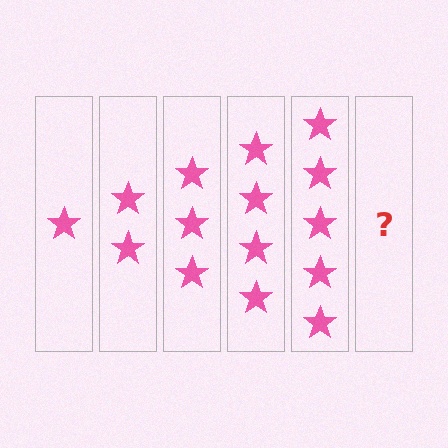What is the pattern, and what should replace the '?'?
The pattern is that each step adds one more star. The '?' should be 6 stars.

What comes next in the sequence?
The next element should be 6 stars.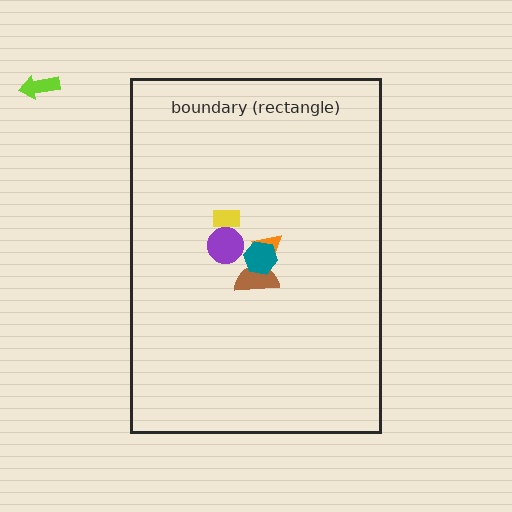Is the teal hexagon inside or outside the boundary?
Inside.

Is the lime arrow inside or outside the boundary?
Outside.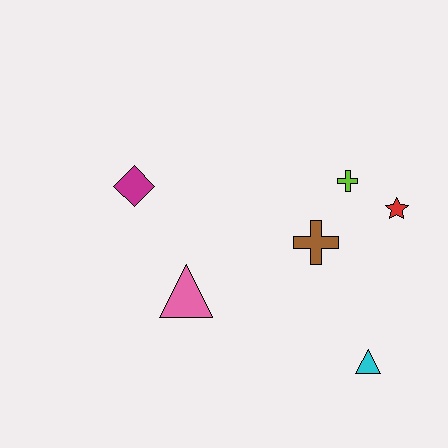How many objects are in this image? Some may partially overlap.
There are 6 objects.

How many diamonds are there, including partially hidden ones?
There is 1 diamond.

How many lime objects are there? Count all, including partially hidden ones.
There is 1 lime object.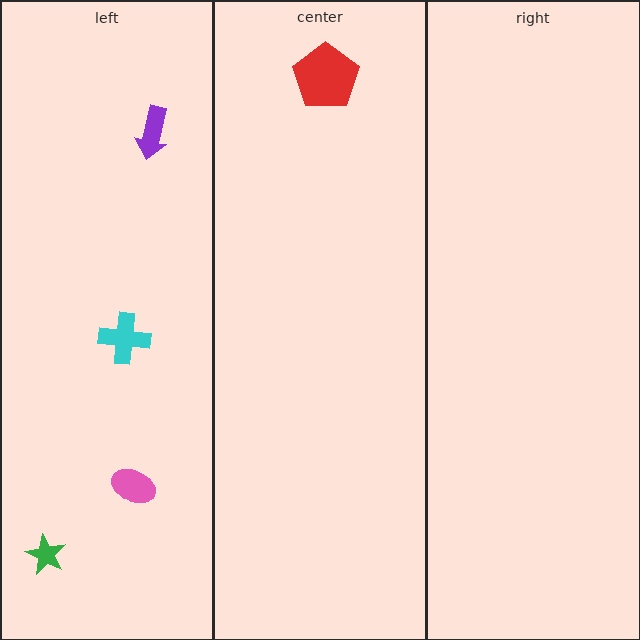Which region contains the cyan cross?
The left region.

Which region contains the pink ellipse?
The left region.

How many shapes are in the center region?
1.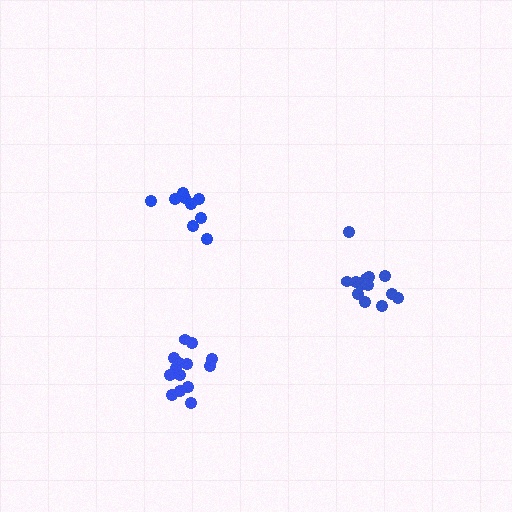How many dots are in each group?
Group 1: 13 dots, Group 2: 14 dots, Group 3: 9 dots (36 total).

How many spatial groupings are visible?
There are 3 spatial groupings.